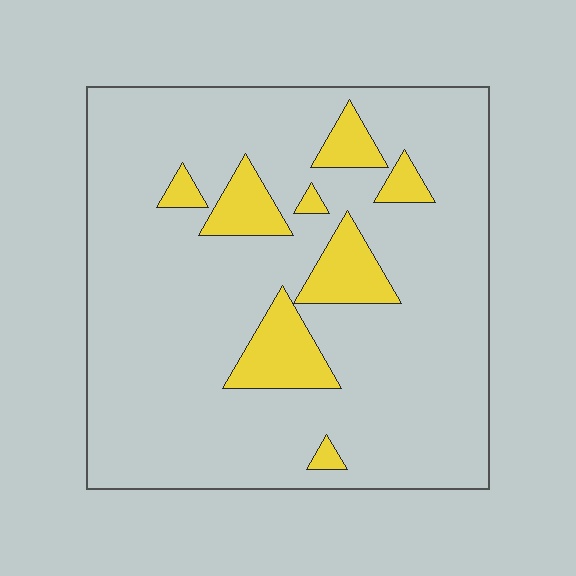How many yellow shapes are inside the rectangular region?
8.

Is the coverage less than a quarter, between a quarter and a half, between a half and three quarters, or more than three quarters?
Less than a quarter.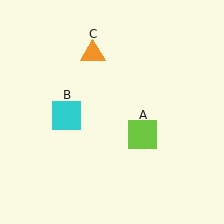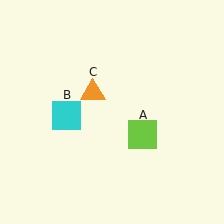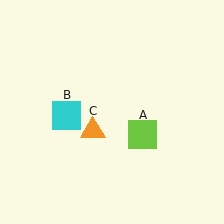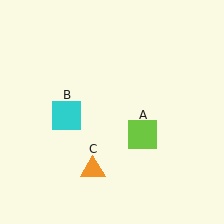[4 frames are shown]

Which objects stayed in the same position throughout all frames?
Lime square (object A) and cyan square (object B) remained stationary.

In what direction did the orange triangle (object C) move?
The orange triangle (object C) moved down.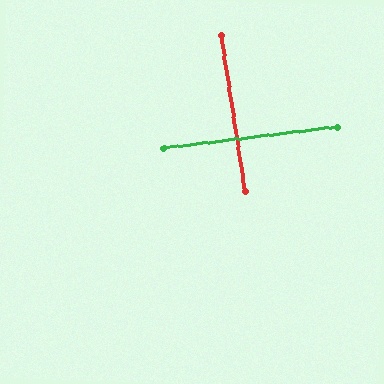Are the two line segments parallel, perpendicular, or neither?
Perpendicular — they meet at approximately 88°.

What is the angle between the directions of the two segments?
Approximately 88 degrees.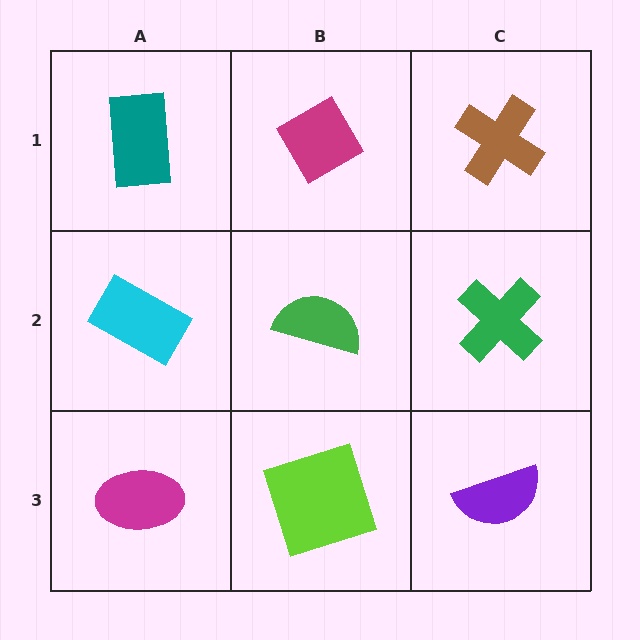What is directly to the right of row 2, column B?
A green cross.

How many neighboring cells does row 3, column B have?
3.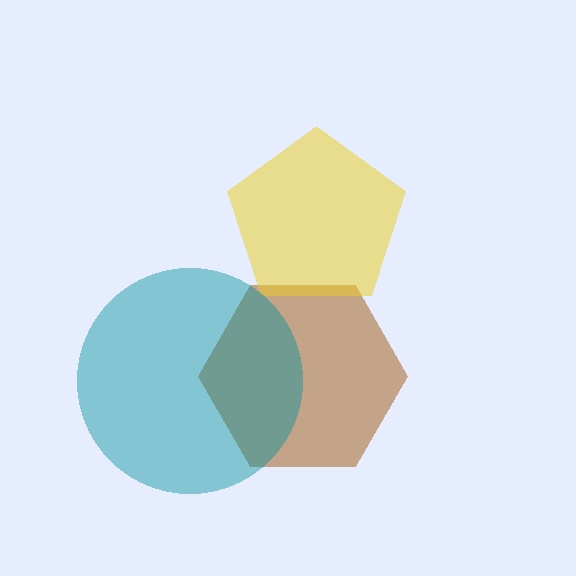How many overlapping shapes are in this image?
There are 3 overlapping shapes in the image.